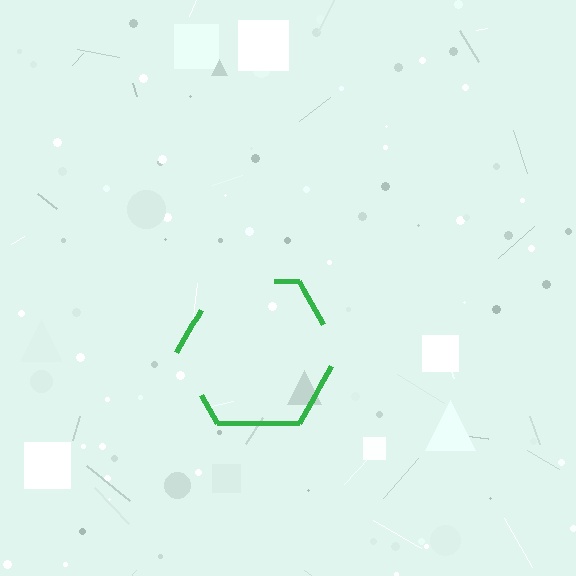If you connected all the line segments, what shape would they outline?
They would outline a hexagon.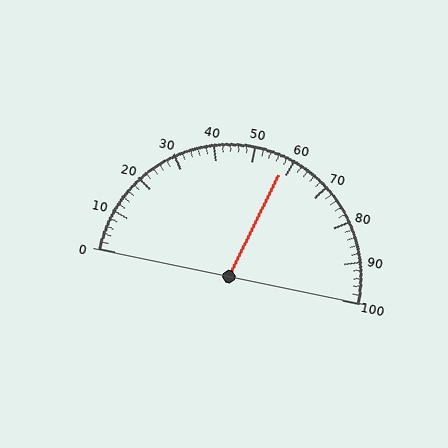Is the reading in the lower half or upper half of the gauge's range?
The reading is in the upper half of the range (0 to 100).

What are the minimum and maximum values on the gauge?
The gauge ranges from 0 to 100.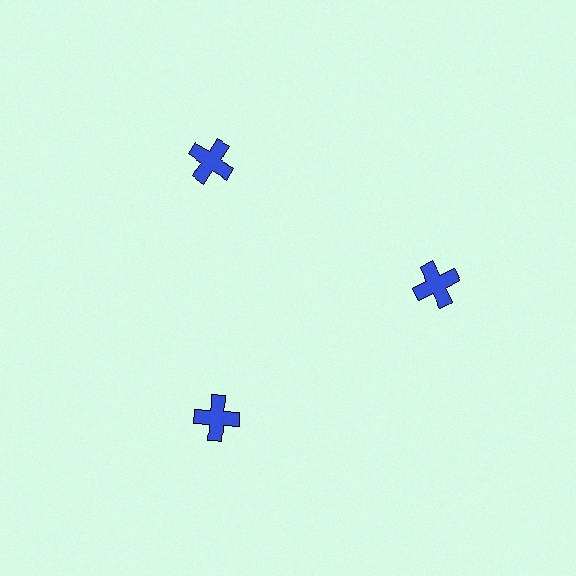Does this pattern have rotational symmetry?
Yes, this pattern has 3-fold rotational symmetry. It looks the same after rotating 120 degrees around the center.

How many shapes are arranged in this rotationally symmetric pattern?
There are 3 shapes, arranged in 3 groups of 1.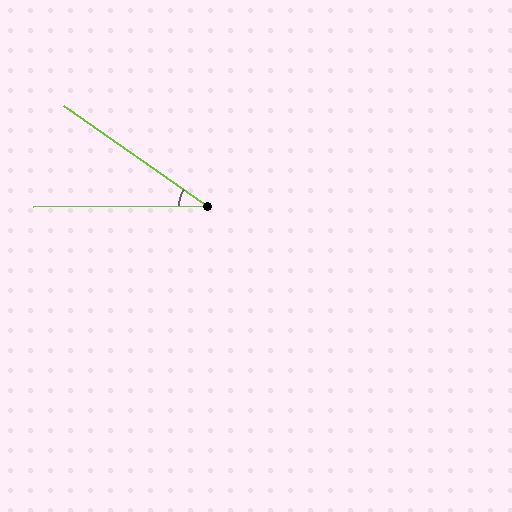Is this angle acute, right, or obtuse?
It is acute.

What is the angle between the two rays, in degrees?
Approximately 35 degrees.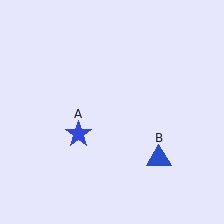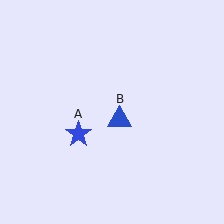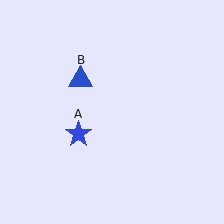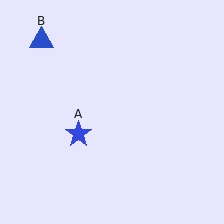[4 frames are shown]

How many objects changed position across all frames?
1 object changed position: blue triangle (object B).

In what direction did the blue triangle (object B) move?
The blue triangle (object B) moved up and to the left.